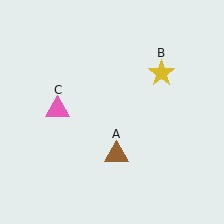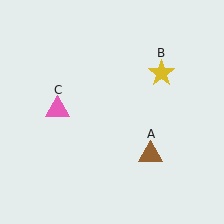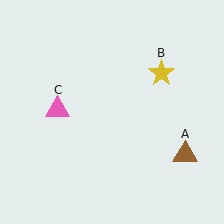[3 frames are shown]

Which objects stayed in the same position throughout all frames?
Yellow star (object B) and pink triangle (object C) remained stationary.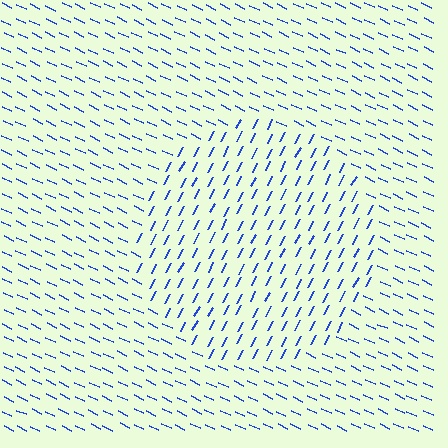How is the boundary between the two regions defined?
The boundary is defined purely by a change in line orientation (approximately 87 degrees difference). All lines are the same color and thickness.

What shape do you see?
I see a circle.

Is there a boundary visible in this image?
Yes, there is a texture boundary formed by a change in line orientation.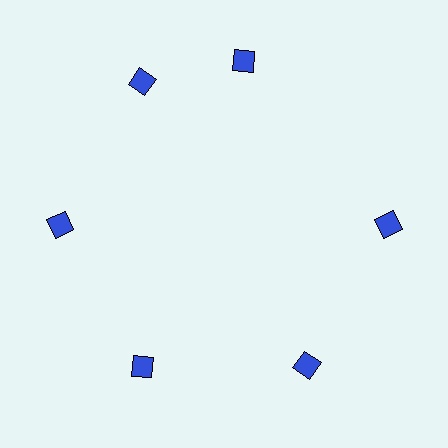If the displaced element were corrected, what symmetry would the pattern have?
It would have 6-fold rotational symmetry — the pattern would map onto itself every 60 degrees.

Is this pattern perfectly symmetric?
No. The 6 blue diamonds are arranged in a ring, but one element near the 1 o'clock position is rotated out of alignment along the ring, breaking the 6-fold rotational symmetry.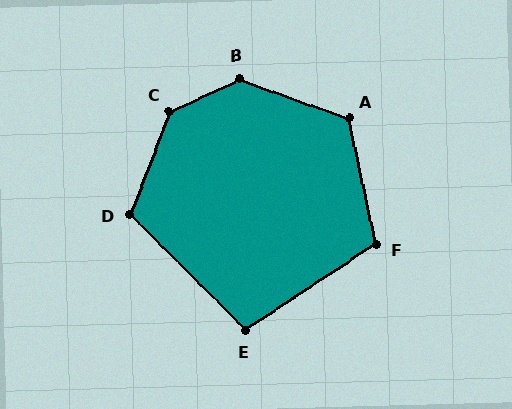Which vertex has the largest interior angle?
C, at approximately 136 degrees.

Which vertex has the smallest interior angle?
E, at approximately 101 degrees.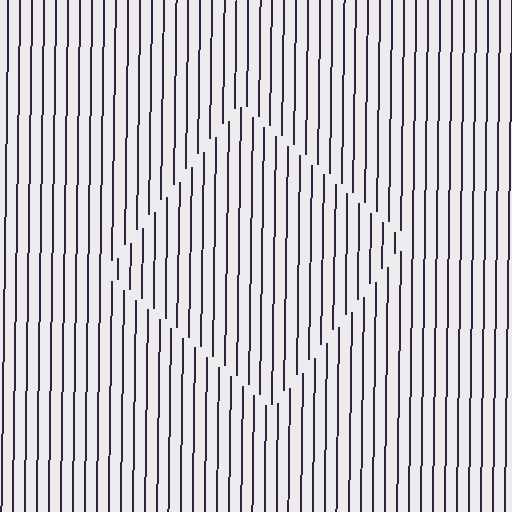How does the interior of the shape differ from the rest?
The interior of the shape contains the same grating, shifted by half a period — the contour is defined by the phase discontinuity where line-ends from the inner and outer gratings abut.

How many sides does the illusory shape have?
4 sides — the line-ends trace a square.